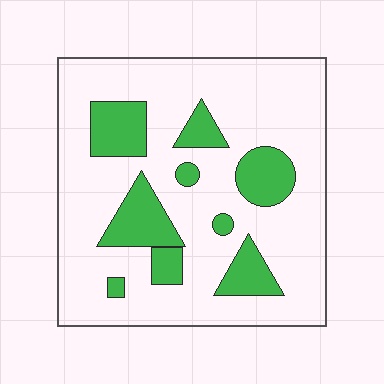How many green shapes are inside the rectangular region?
9.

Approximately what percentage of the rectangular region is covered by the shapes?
Approximately 20%.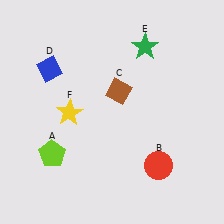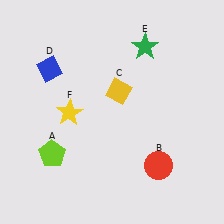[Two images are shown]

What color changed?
The diamond (C) changed from brown in Image 1 to yellow in Image 2.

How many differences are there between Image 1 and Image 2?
There is 1 difference between the two images.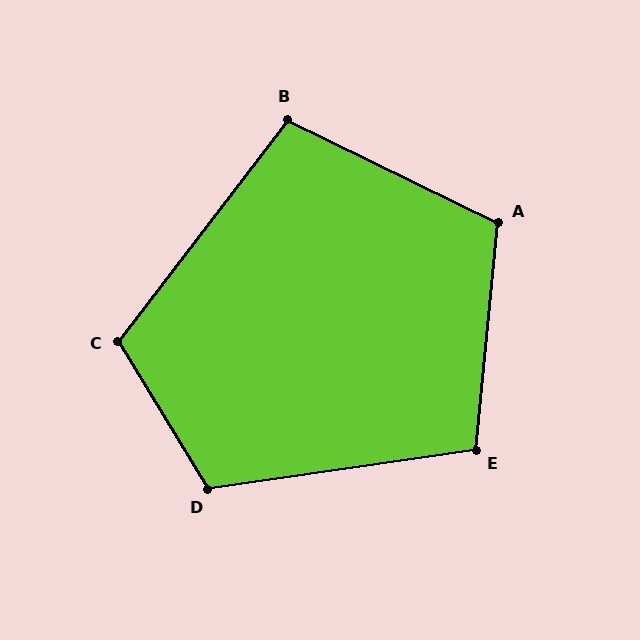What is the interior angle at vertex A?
Approximately 111 degrees (obtuse).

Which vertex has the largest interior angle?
D, at approximately 113 degrees.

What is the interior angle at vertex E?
Approximately 104 degrees (obtuse).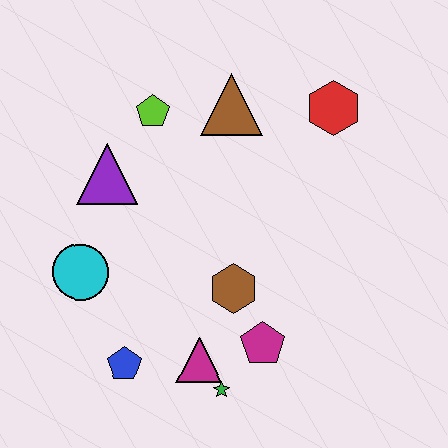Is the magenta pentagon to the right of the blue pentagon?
Yes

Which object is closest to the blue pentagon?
The magenta triangle is closest to the blue pentagon.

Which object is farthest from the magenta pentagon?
The lime pentagon is farthest from the magenta pentagon.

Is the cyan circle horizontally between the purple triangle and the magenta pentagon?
No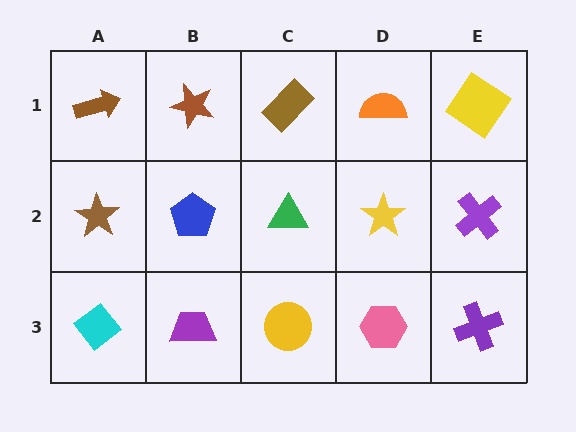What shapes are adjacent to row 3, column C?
A green triangle (row 2, column C), a purple trapezoid (row 3, column B), a pink hexagon (row 3, column D).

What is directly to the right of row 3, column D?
A purple cross.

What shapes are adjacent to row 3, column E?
A purple cross (row 2, column E), a pink hexagon (row 3, column D).